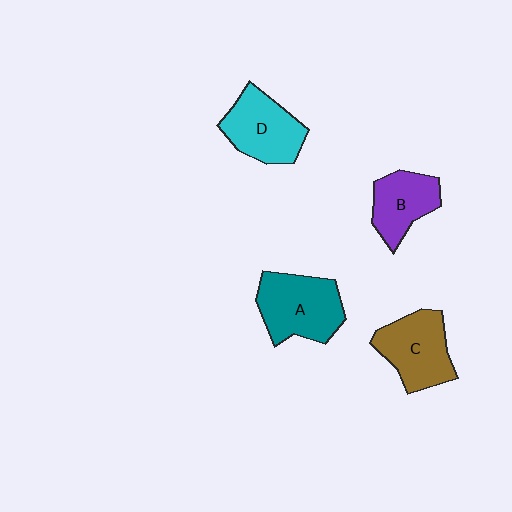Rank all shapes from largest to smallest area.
From largest to smallest: A (teal), C (brown), D (cyan), B (purple).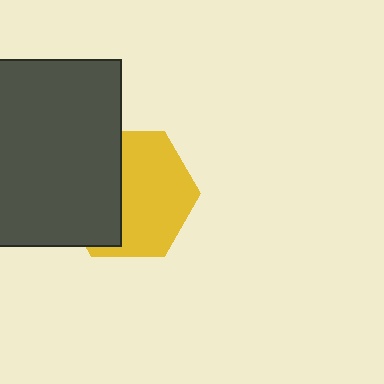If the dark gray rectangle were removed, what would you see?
You would see the complete yellow hexagon.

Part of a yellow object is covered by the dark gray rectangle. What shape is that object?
It is a hexagon.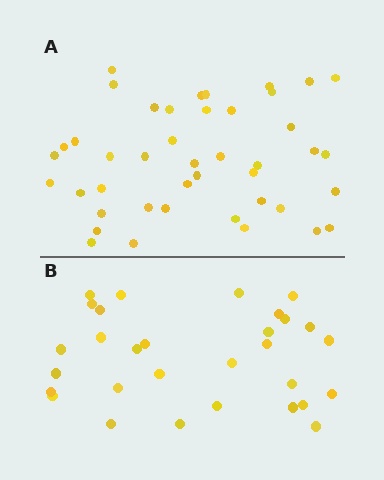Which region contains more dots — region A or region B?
Region A (the top region) has more dots.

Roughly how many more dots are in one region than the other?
Region A has approximately 15 more dots than region B.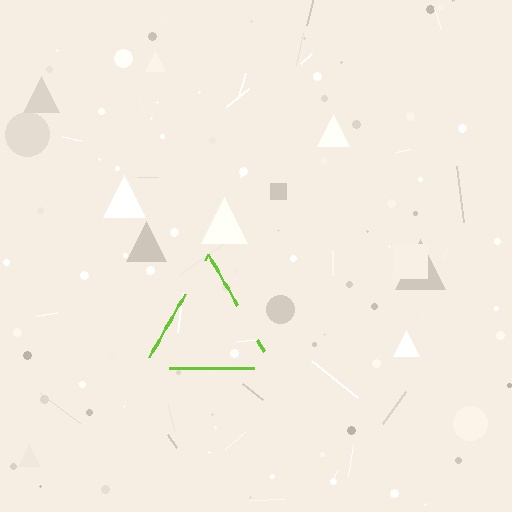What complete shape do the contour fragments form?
The contour fragments form a triangle.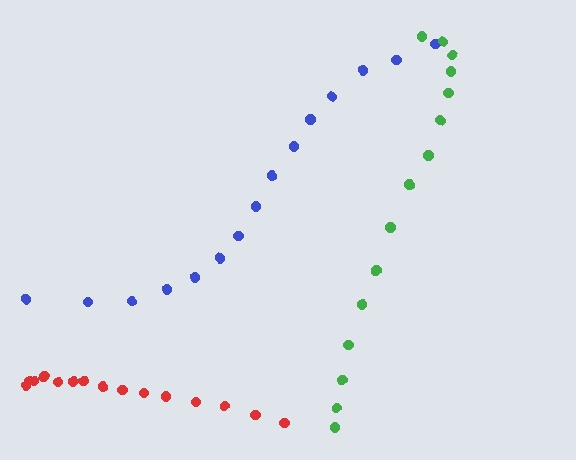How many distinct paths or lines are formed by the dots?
There are 3 distinct paths.